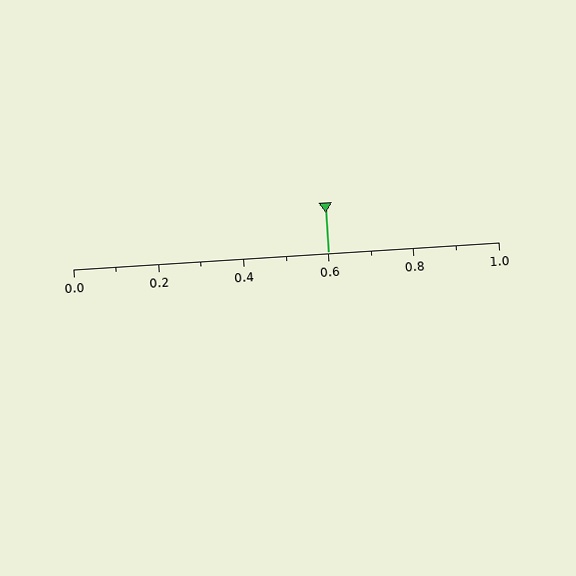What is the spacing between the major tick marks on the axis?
The major ticks are spaced 0.2 apart.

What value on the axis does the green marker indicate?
The marker indicates approximately 0.6.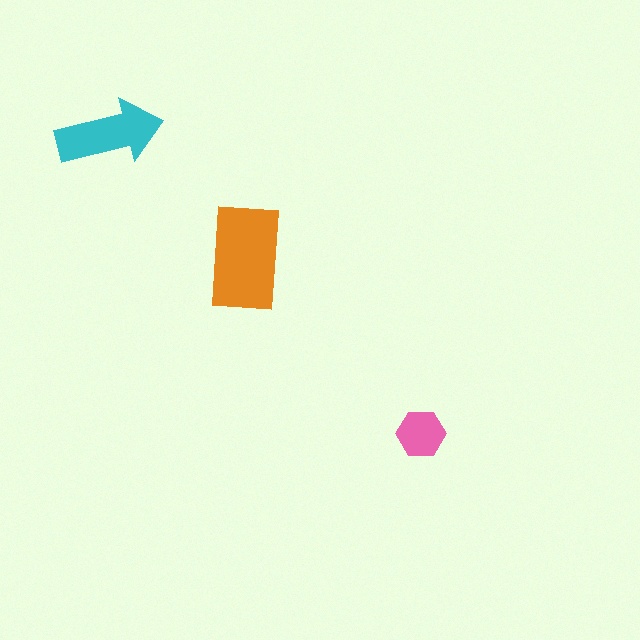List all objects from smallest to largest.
The pink hexagon, the cyan arrow, the orange rectangle.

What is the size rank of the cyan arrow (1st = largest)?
2nd.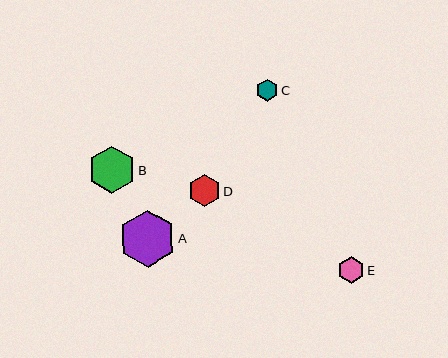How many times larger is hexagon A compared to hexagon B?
Hexagon A is approximately 1.2 times the size of hexagon B.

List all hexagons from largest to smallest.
From largest to smallest: A, B, D, E, C.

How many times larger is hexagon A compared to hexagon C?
Hexagon A is approximately 2.6 times the size of hexagon C.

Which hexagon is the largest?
Hexagon A is the largest with a size of approximately 56 pixels.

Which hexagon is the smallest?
Hexagon C is the smallest with a size of approximately 22 pixels.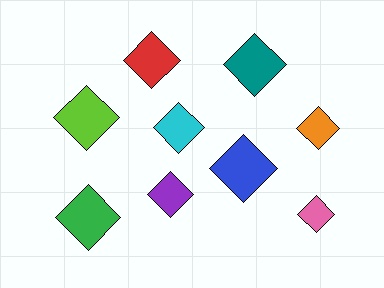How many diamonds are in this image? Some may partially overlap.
There are 9 diamonds.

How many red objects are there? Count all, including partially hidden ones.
There is 1 red object.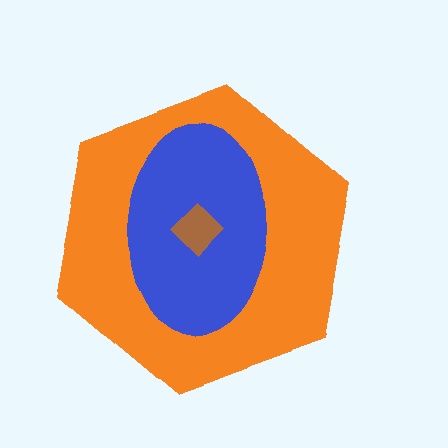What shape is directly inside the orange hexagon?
The blue ellipse.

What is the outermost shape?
The orange hexagon.